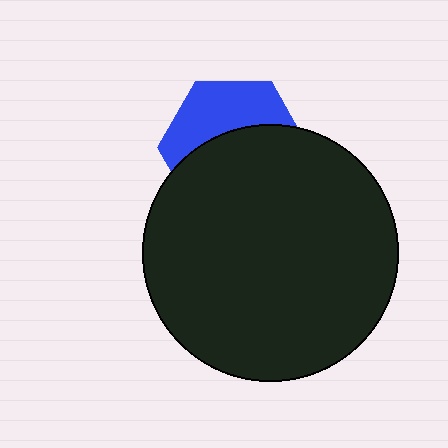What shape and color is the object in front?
The object in front is a black circle.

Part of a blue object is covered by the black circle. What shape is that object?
It is a hexagon.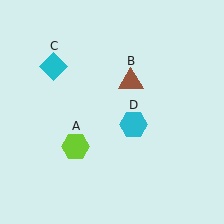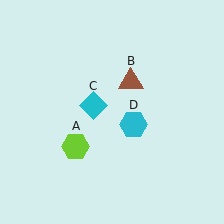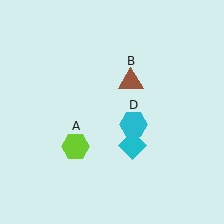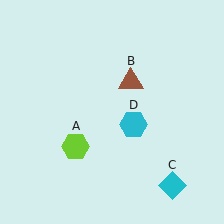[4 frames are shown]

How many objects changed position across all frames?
1 object changed position: cyan diamond (object C).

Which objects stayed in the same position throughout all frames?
Lime hexagon (object A) and brown triangle (object B) and cyan hexagon (object D) remained stationary.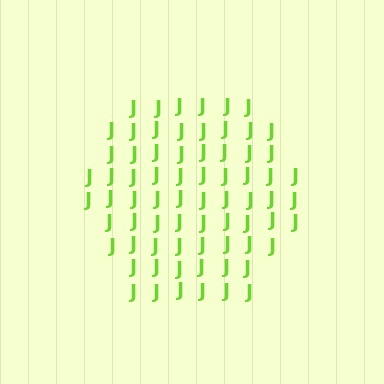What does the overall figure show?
The overall figure shows a hexagon.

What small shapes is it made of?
It is made of small letter J's.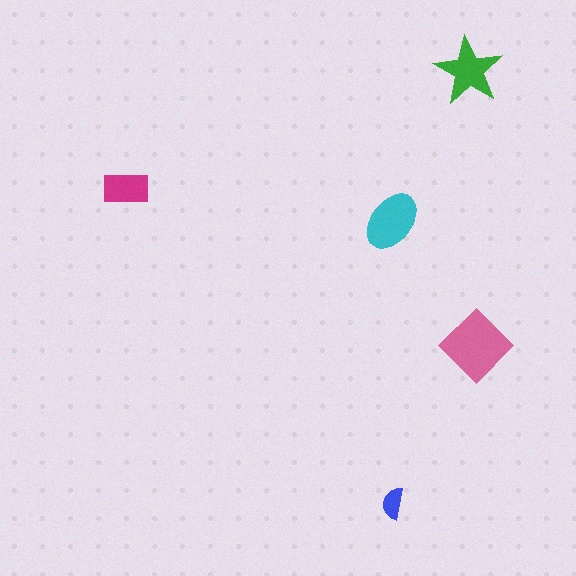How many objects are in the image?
There are 5 objects in the image.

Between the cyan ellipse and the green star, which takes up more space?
The cyan ellipse.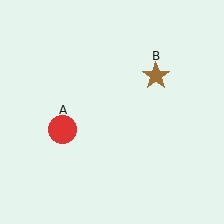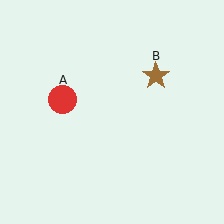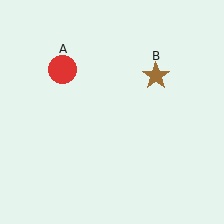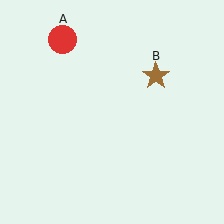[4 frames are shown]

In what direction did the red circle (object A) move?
The red circle (object A) moved up.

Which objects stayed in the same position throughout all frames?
Brown star (object B) remained stationary.